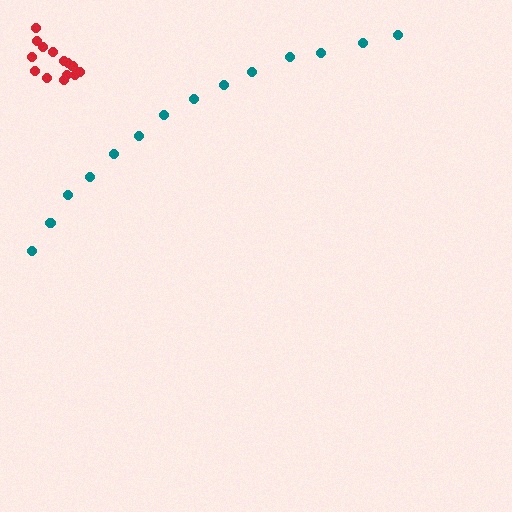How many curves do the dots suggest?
There are 2 distinct paths.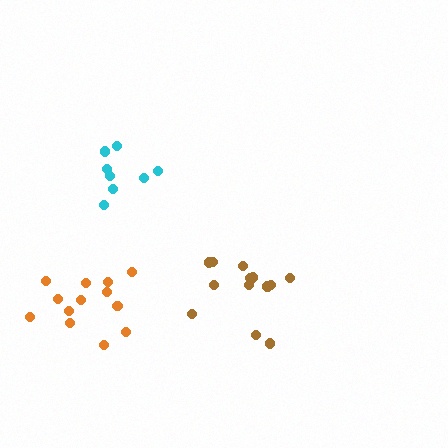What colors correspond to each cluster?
The clusters are colored: brown, cyan, orange.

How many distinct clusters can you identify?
There are 3 distinct clusters.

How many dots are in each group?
Group 1: 13 dots, Group 2: 8 dots, Group 3: 13 dots (34 total).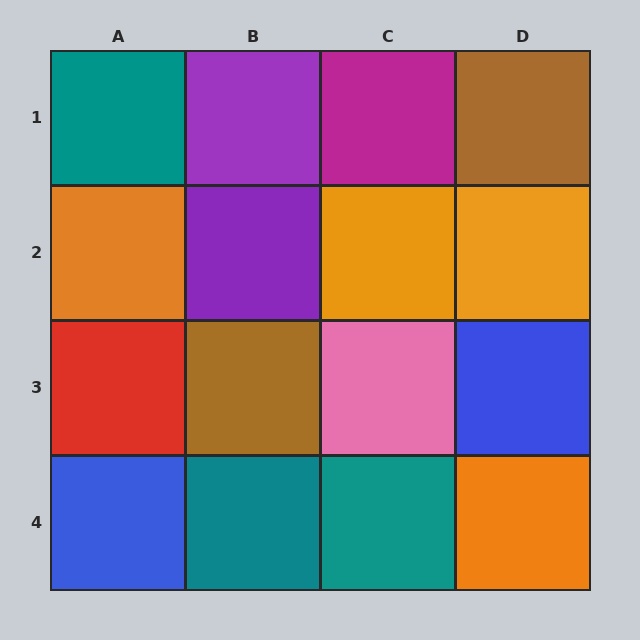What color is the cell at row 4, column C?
Teal.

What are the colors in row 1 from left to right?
Teal, purple, magenta, brown.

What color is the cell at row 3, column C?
Pink.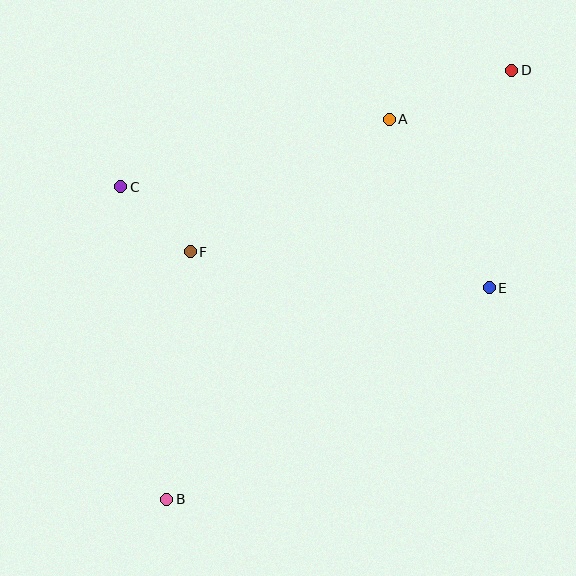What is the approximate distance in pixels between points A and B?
The distance between A and B is approximately 440 pixels.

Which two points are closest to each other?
Points C and F are closest to each other.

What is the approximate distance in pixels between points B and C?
The distance between B and C is approximately 316 pixels.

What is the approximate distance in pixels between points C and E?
The distance between C and E is approximately 382 pixels.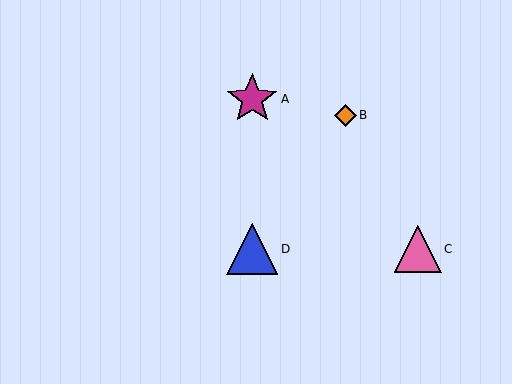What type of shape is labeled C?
Shape C is a pink triangle.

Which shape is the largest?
The blue triangle (labeled D) is the largest.